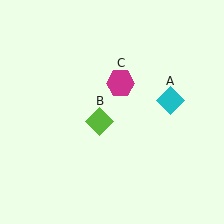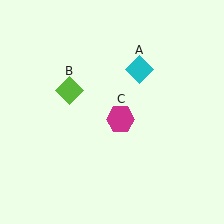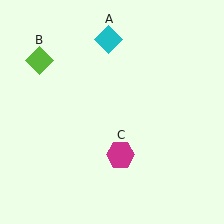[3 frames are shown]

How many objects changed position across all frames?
3 objects changed position: cyan diamond (object A), lime diamond (object B), magenta hexagon (object C).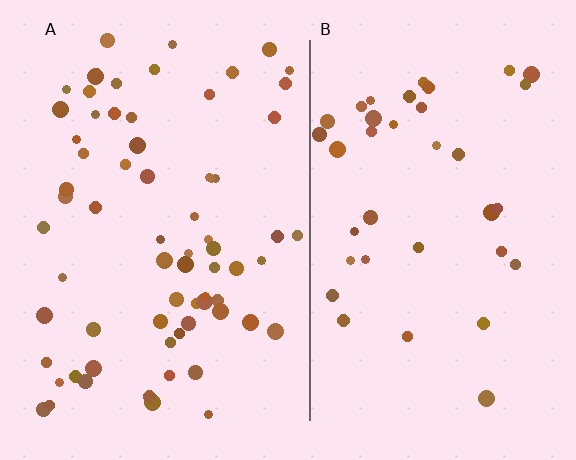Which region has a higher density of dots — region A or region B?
A (the left).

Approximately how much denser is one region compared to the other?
Approximately 1.9× — region A over region B.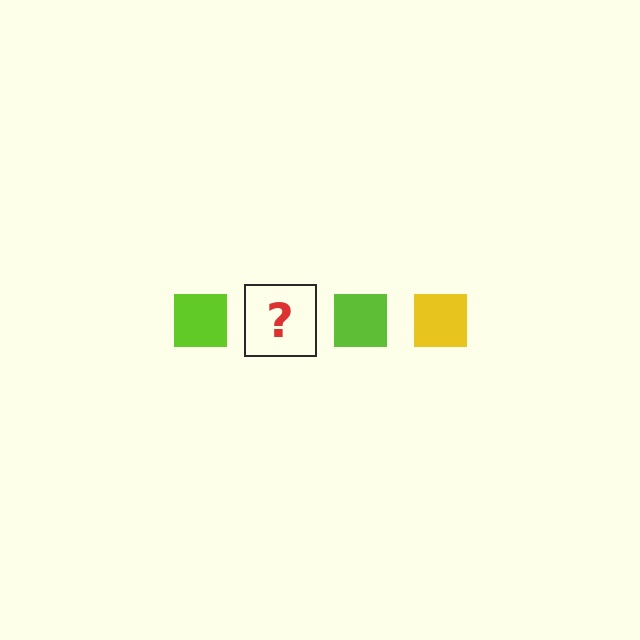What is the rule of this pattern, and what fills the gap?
The rule is that the pattern cycles through lime, yellow squares. The gap should be filled with a yellow square.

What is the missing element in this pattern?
The missing element is a yellow square.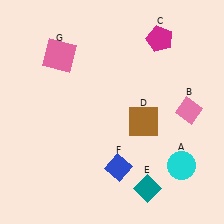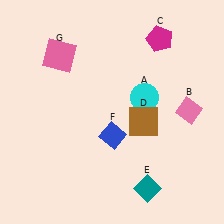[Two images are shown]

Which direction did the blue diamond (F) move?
The blue diamond (F) moved up.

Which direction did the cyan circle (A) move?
The cyan circle (A) moved up.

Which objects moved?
The objects that moved are: the cyan circle (A), the blue diamond (F).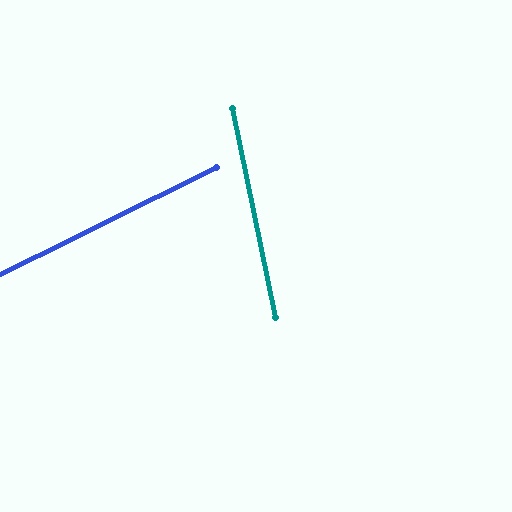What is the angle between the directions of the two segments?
Approximately 75 degrees.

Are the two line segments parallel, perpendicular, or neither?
Neither parallel nor perpendicular — they differ by about 75°.